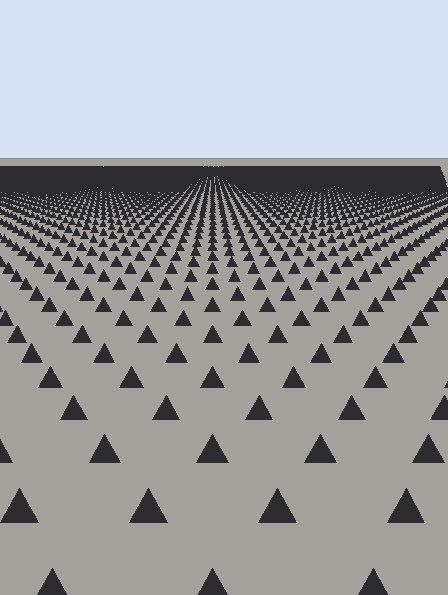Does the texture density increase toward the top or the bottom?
Density increases toward the top.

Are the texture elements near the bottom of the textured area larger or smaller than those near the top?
Larger. Near the bottom, elements are closer to the viewer and appear at a bigger on-screen size.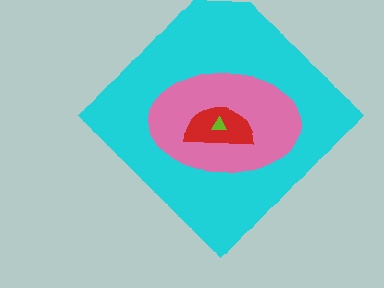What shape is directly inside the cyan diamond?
The pink ellipse.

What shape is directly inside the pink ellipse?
The red semicircle.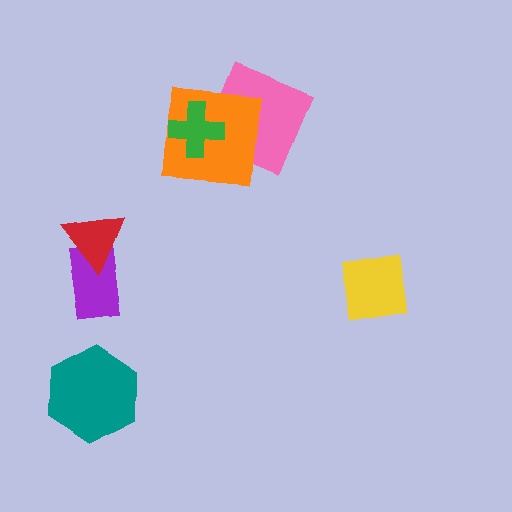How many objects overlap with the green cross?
2 objects overlap with the green cross.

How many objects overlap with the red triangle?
1 object overlaps with the red triangle.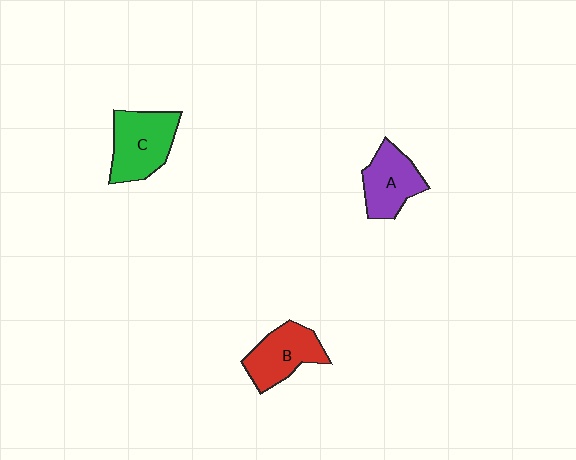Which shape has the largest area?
Shape C (green).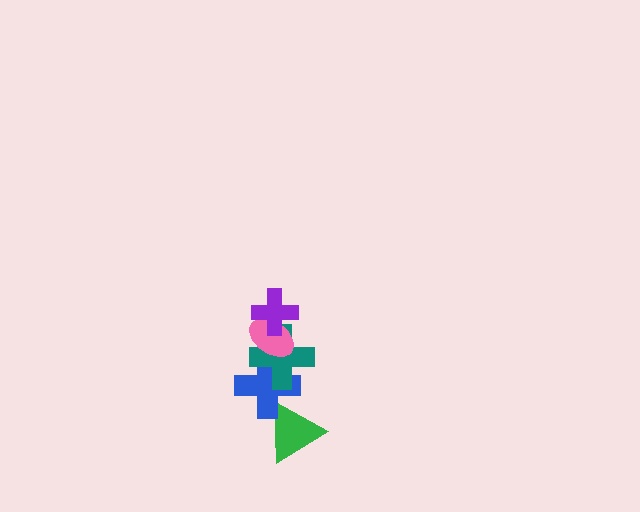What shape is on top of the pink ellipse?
The purple cross is on top of the pink ellipse.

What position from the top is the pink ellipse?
The pink ellipse is 2nd from the top.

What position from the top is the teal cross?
The teal cross is 3rd from the top.